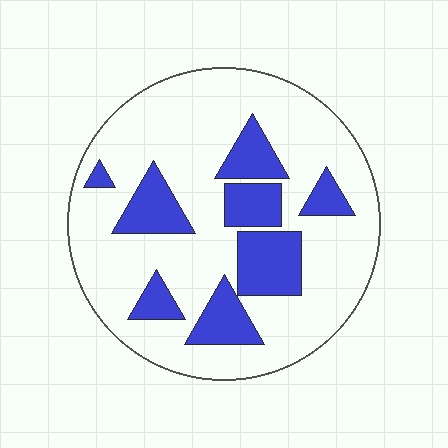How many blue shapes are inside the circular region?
8.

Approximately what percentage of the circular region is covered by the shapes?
Approximately 25%.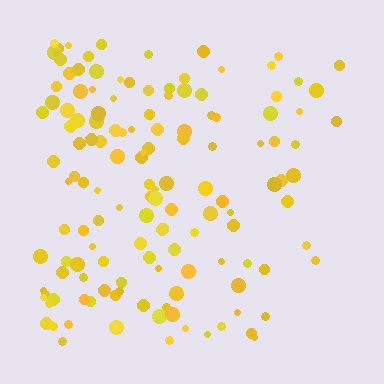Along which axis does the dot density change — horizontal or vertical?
Horizontal.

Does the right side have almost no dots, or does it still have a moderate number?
Still a moderate number, just noticeably fewer than the left.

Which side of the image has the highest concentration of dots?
The left.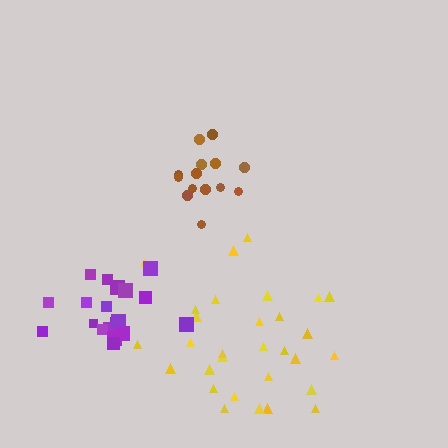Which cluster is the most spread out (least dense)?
Yellow.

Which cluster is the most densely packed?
Brown.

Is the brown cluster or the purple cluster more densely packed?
Brown.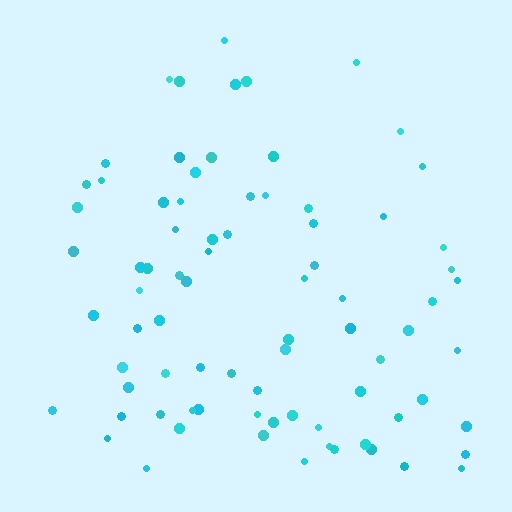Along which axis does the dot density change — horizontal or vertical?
Vertical.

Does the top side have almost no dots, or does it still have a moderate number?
Still a moderate number, just noticeably fewer than the bottom.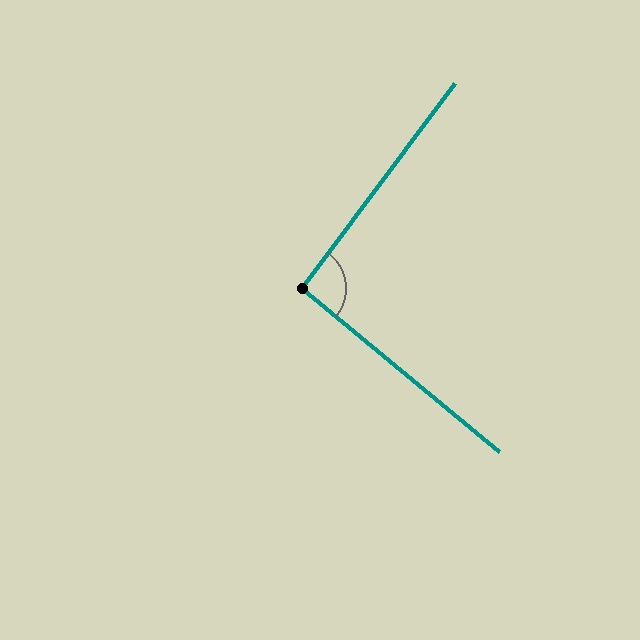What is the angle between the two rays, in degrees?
Approximately 93 degrees.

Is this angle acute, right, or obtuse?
It is approximately a right angle.